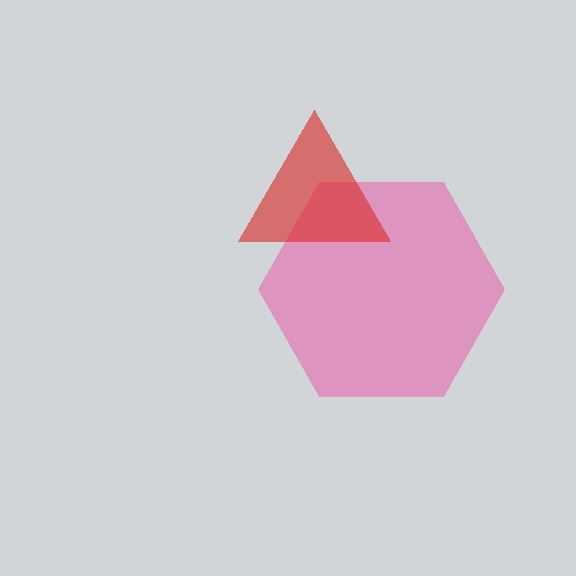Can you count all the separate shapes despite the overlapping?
Yes, there are 2 separate shapes.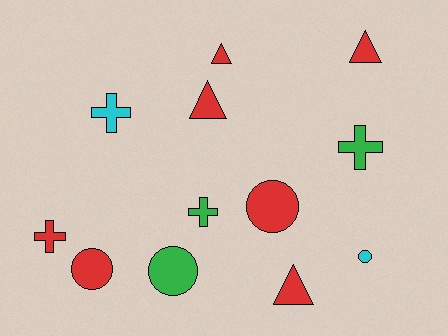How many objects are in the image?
There are 12 objects.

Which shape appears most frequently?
Cross, with 4 objects.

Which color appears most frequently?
Red, with 7 objects.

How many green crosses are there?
There are 2 green crosses.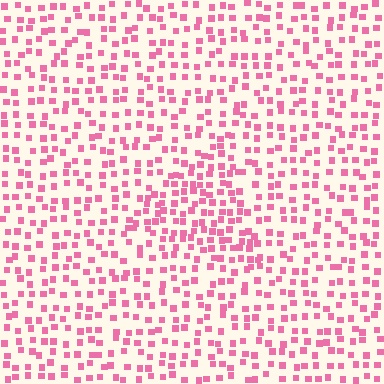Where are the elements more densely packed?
The elements are more densely packed inside the triangle boundary.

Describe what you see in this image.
The image contains small pink elements arranged at two different densities. A triangle-shaped region is visible where the elements are more densely packed than the surrounding area.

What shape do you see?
I see a triangle.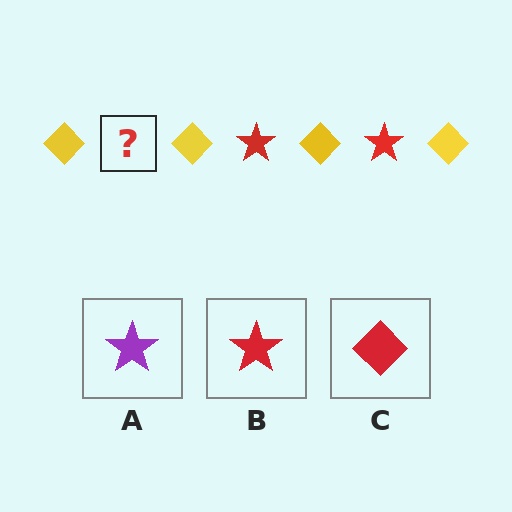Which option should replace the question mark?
Option B.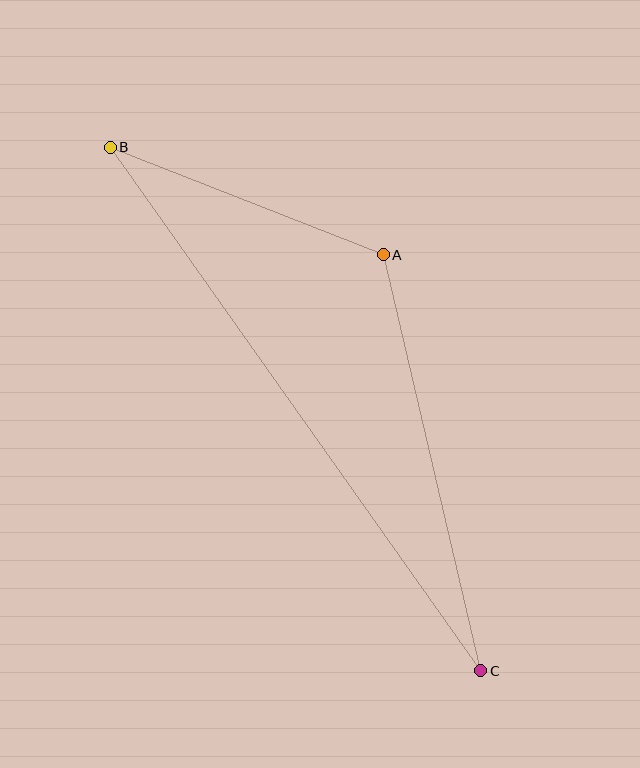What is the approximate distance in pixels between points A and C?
The distance between A and C is approximately 427 pixels.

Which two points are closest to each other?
Points A and B are closest to each other.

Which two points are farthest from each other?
Points B and C are farthest from each other.